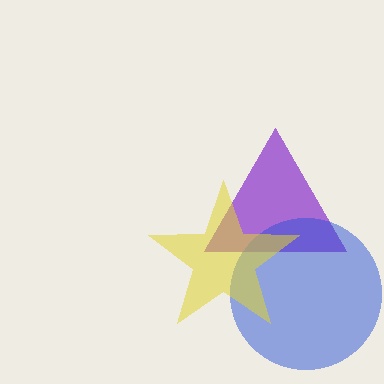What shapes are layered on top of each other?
The layered shapes are: a purple triangle, a blue circle, a yellow star.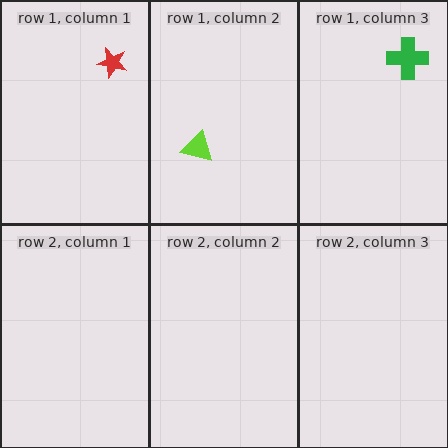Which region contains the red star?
The row 1, column 1 region.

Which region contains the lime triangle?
The row 1, column 2 region.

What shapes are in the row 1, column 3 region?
The green cross.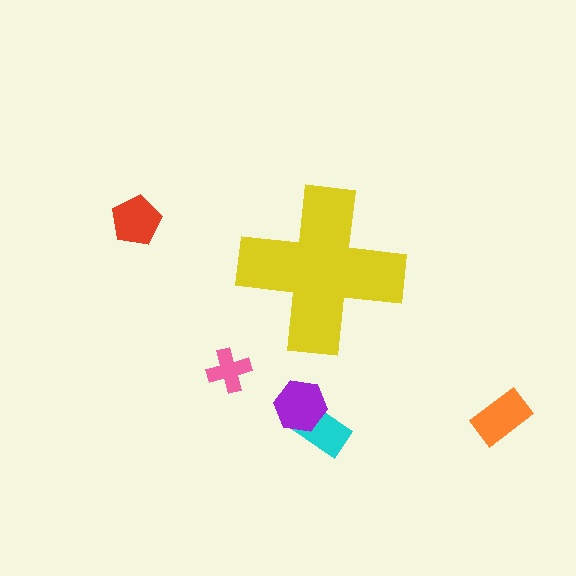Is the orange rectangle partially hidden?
No, the orange rectangle is fully visible.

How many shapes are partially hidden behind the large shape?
0 shapes are partially hidden.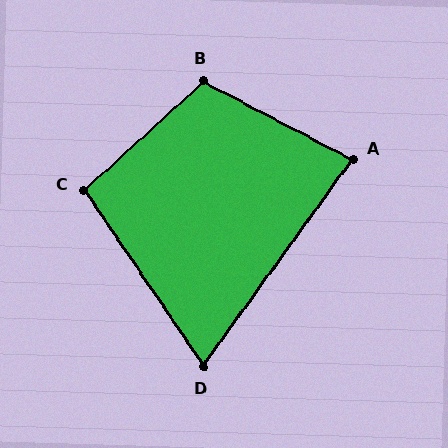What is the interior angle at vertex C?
Approximately 98 degrees (obtuse).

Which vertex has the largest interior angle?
B, at approximately 110 degrees.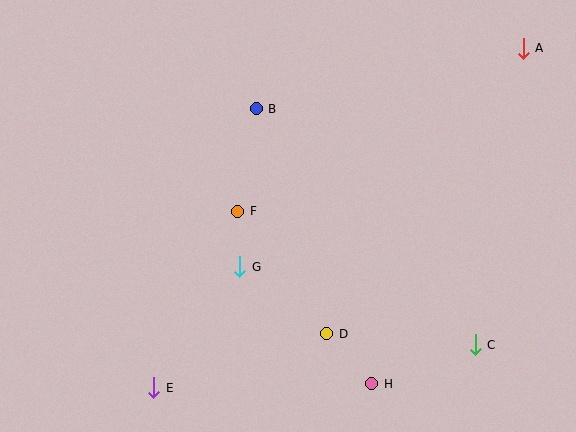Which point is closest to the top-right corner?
Point A is closest to the top-right corner.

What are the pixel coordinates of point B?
Point B is at (256, 109).